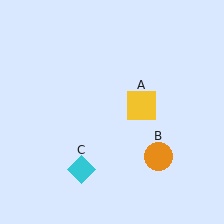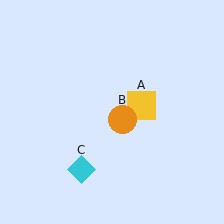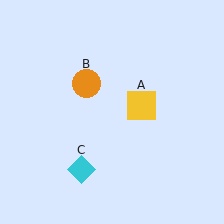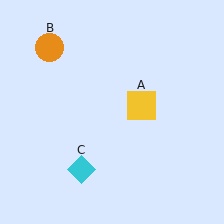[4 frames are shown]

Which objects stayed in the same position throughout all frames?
Yellow square (object A) and cyan diamond (object C) remained stationary.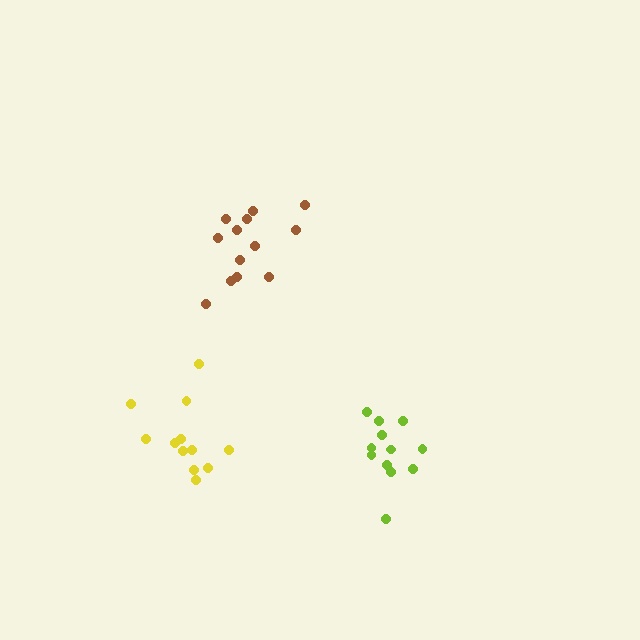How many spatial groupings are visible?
There are 3 spatial groupings.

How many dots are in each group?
Group 1: 12 dots, Group 2: 13 dots, Group 3: 12 dots (37 total).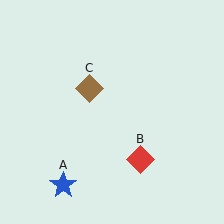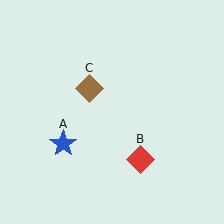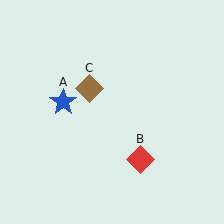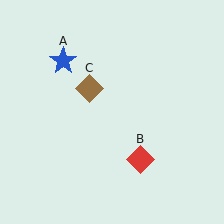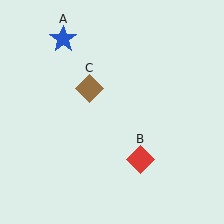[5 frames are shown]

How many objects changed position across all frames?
1 object changed position: blue star (object A).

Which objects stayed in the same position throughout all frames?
Red diamond (object B) and brown diamond (object C) remained stationary.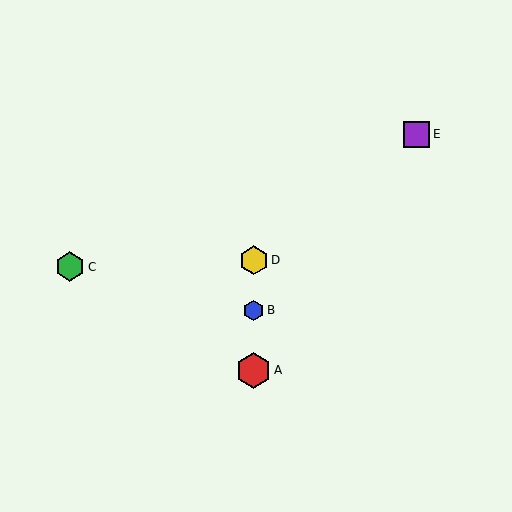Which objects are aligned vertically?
Objects A, B, D are aligned vertically.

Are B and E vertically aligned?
No, B is at x≈254 and E is at x≈417.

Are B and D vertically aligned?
Yes, both are at x≈254.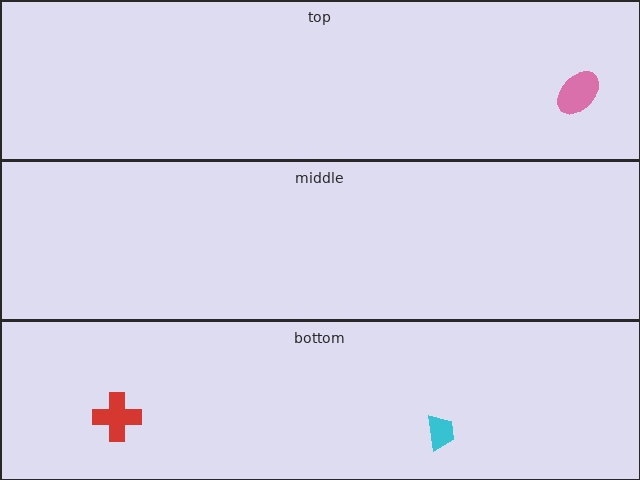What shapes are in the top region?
The pink ellipse.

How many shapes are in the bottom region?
2.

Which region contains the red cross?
The bottom region.